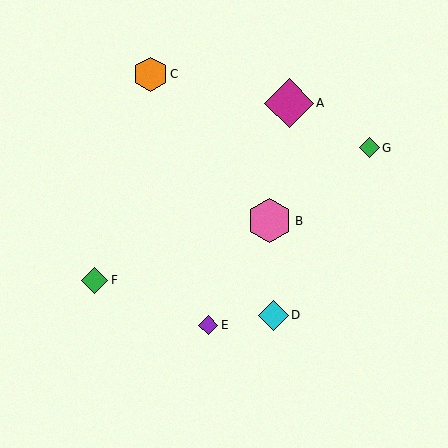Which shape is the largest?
The magenta diamond (labeled A) is the largest.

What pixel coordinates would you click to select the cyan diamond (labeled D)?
Click at (274, 315) to select the cyan diamond D.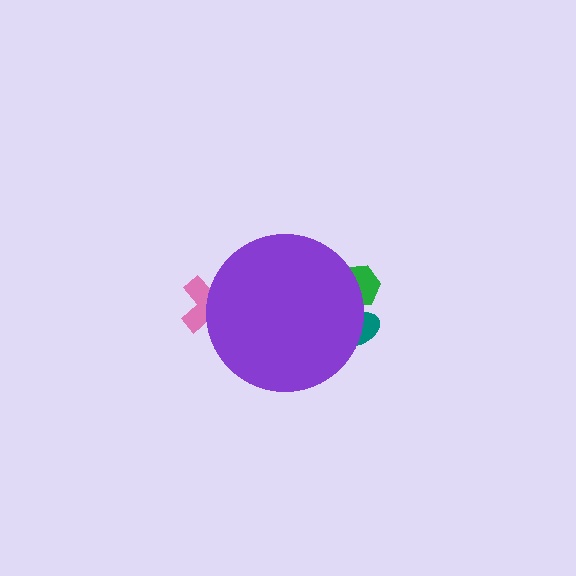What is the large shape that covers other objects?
A purple circle.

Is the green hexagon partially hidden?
Yes, the green hexagon is partially hidden behind the purple circle.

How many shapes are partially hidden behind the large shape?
3 shapes are partially hidden.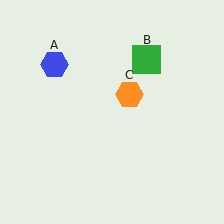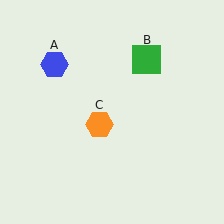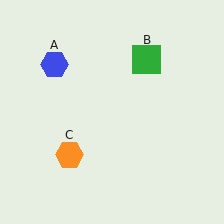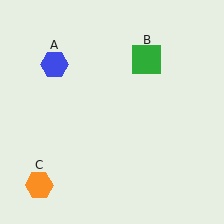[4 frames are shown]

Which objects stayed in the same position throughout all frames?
Blue hexagon (object A) and green square (object B) remained stationary.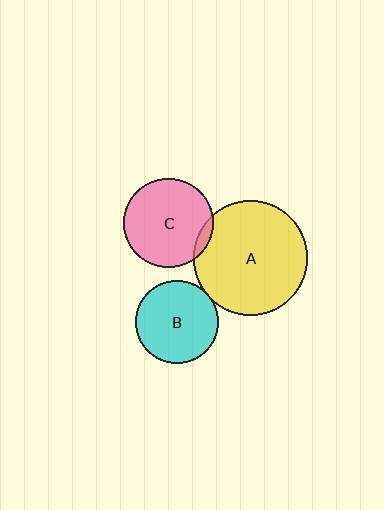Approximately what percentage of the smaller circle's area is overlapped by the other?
Approximately 5%.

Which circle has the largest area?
Circle A (yellow).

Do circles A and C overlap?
Yes.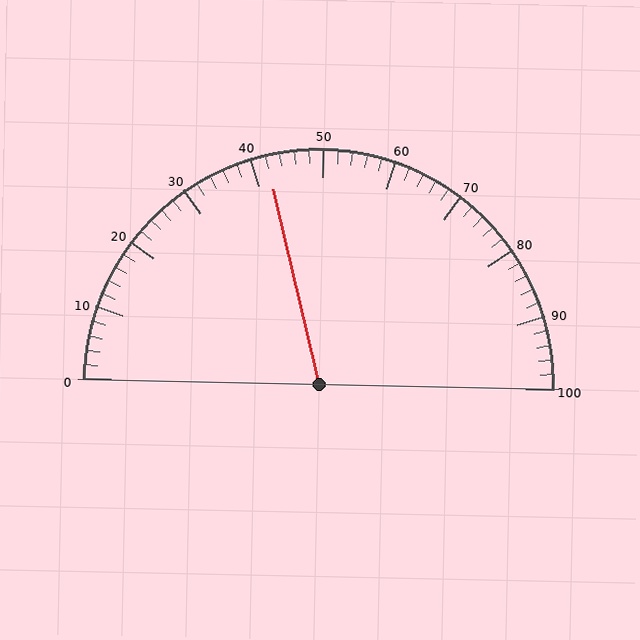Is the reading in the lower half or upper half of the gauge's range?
The reading is in the lower half of the range (0 to 100).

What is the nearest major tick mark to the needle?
The nearest major tick mark is 40.